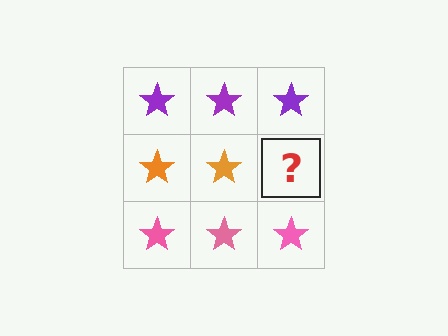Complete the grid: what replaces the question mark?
The question mark should be replaced with an orange star.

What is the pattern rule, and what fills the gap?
The rule is that each row has a consistent color. The gap should be filled with an orange star.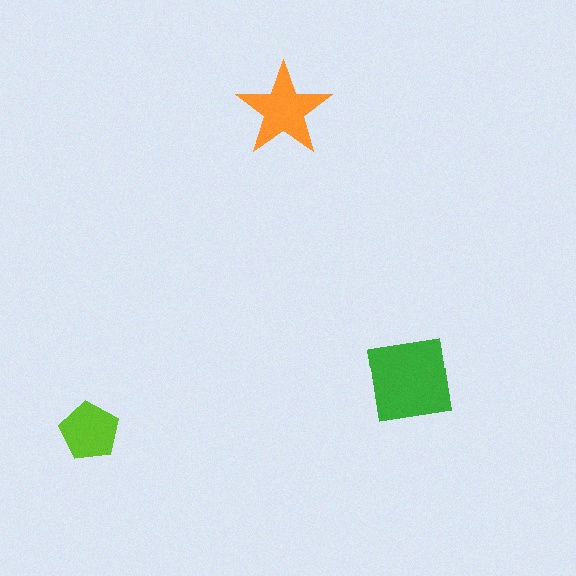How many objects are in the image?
There are 3 objects in the image.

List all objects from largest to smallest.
The green square, the orange star, the lime pentagon.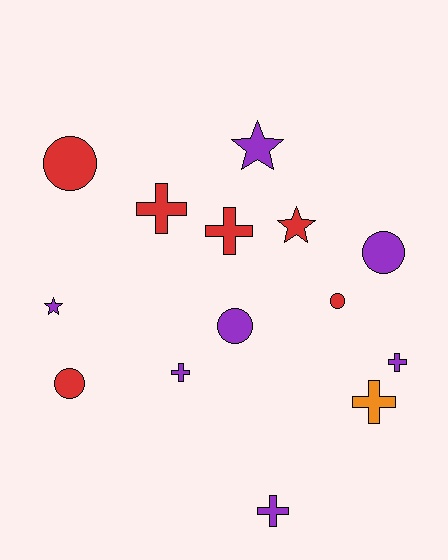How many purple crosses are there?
There are 3 purple crosses.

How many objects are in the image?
There are 14 objects.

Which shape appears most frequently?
Cross, with 6 objects.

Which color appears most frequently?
Purple, with 7 objects.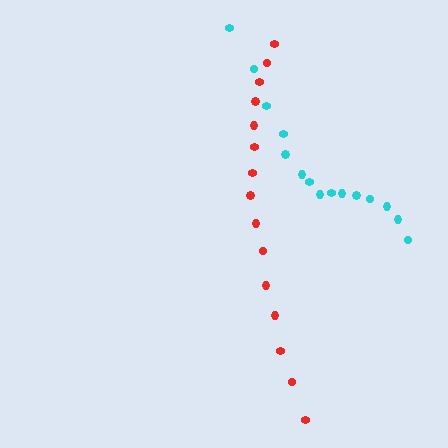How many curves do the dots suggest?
There are 2 distinct paths.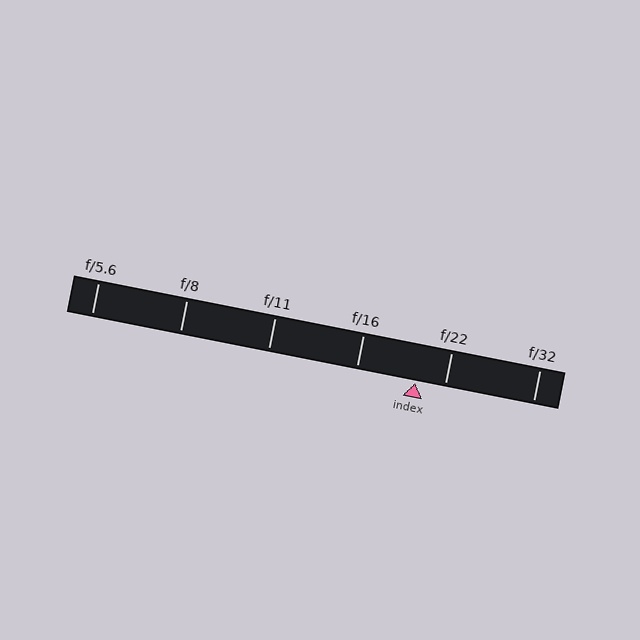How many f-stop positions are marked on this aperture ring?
There are 6 f-stop positions marked.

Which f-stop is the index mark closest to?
The index mark is closest to f/22.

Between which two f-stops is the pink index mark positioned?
The index mark is between f/16 and f/22.